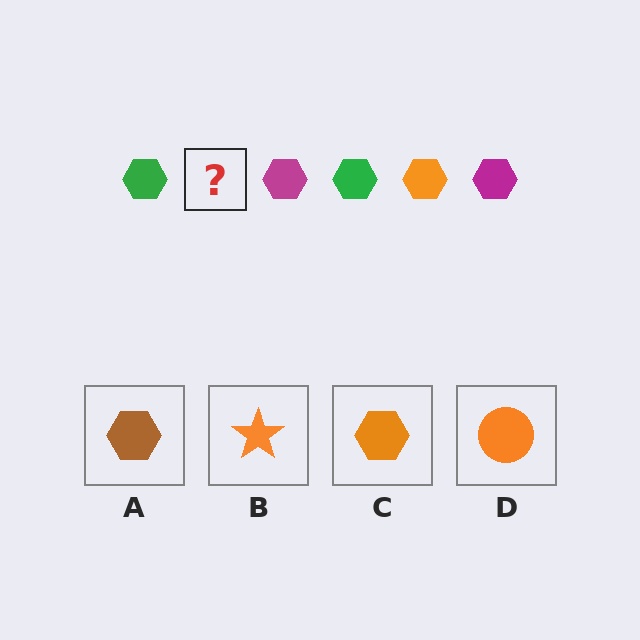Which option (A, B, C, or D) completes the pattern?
C.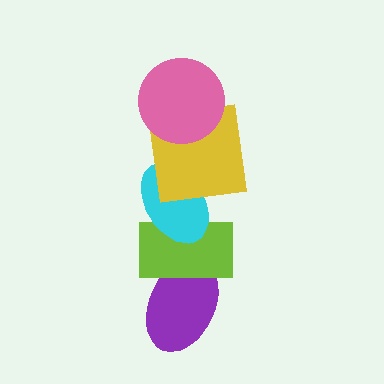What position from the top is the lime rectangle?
The lime rectangle is 4th from the top.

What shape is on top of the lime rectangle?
The cyan ellipse is on top of the lime rectangle.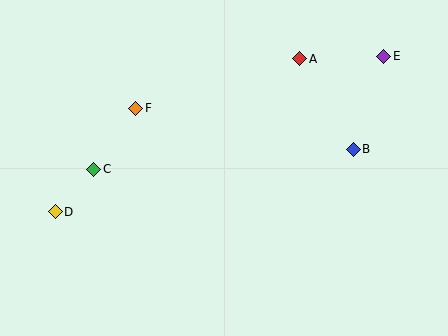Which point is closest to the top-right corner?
Point E is closest to the top-right corner.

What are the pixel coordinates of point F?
Point F is at (136, 108).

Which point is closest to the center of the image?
Point F at (136, 108) is closest to the center.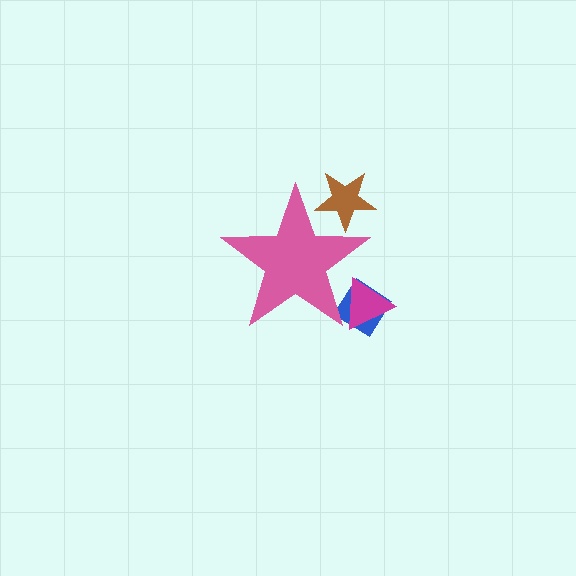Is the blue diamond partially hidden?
Yes, the blue diamond is partially hidden behind the pink star.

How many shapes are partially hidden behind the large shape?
3 shapes are partially hidden.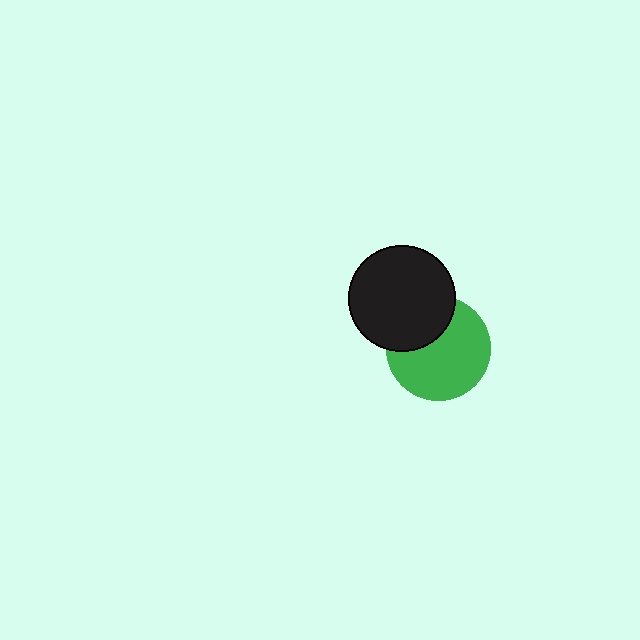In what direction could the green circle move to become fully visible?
The green circle could move toward the lower-right. That would shift it out from behind the black circle entirely.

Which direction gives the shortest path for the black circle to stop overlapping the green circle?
Moving toward the upper-left gives the shortest separation.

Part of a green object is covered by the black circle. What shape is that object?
It is a circle.